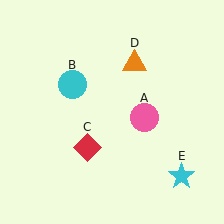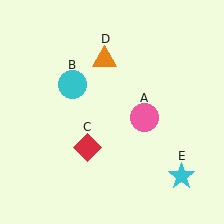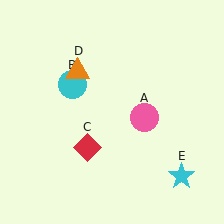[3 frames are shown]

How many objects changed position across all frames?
1 object changed position: orange triangle (object D).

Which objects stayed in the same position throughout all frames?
Pink circle (object A) and cyan circle (object B) and red diamond (object C) and cyan star (object E) remained stationary.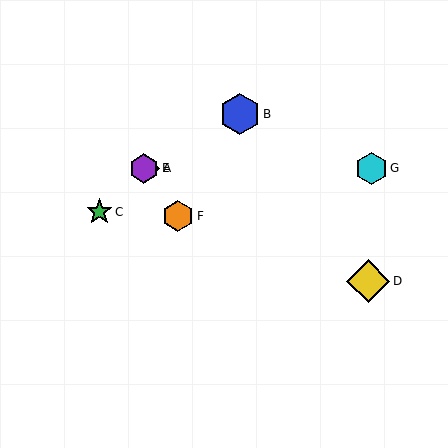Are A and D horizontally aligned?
No, A is at y≈168 and D is at y≈281.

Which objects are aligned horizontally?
Objects A, E, G are aligned horizontally.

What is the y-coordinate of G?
Object G is at y≈168.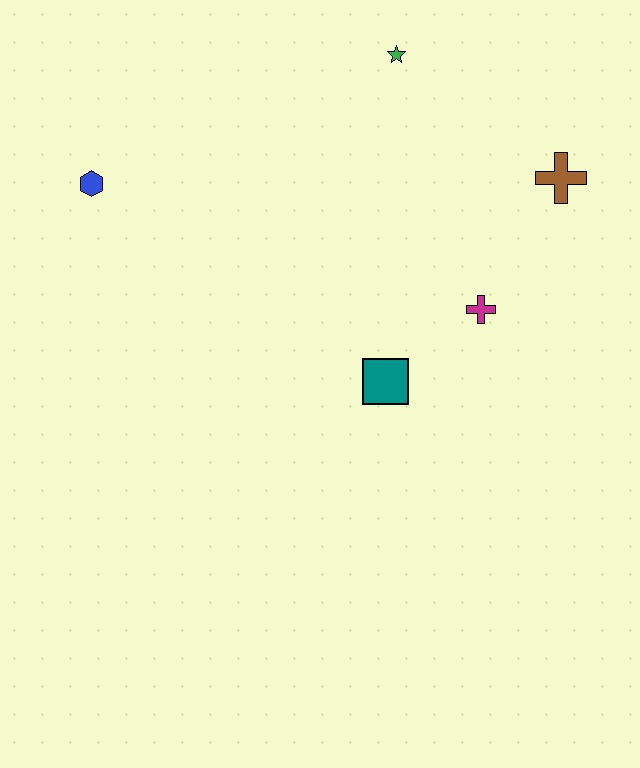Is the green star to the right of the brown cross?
No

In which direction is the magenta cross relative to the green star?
The magenta cross is below the green star.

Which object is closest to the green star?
The brown cross is closest to the green star.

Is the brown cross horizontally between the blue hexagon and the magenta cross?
No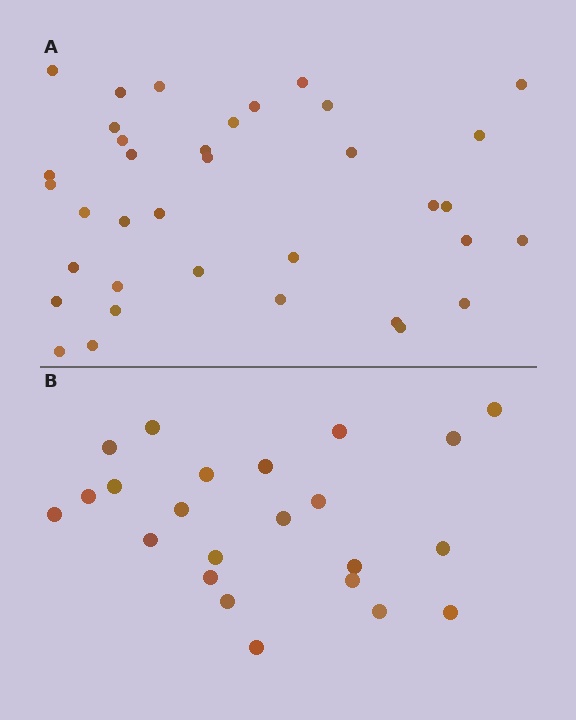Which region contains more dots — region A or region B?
Region A (the top region) has more dots.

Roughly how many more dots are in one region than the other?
Region A has approximately 15 more dots than region B.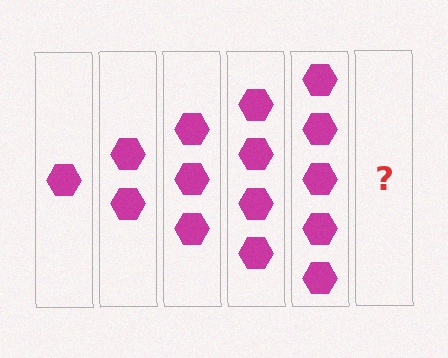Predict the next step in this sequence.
The next step is 6 hexagons.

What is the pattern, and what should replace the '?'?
The pattern is that each step adds one more hexagon. The '?' should be 6 hexagons.